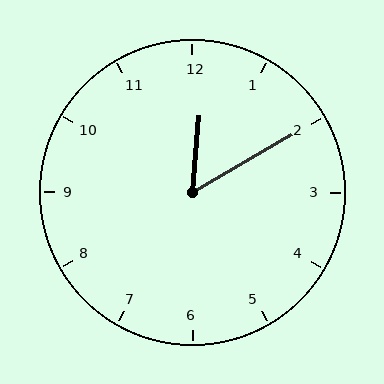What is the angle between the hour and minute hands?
Approximately 55 degrees.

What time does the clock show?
12:10.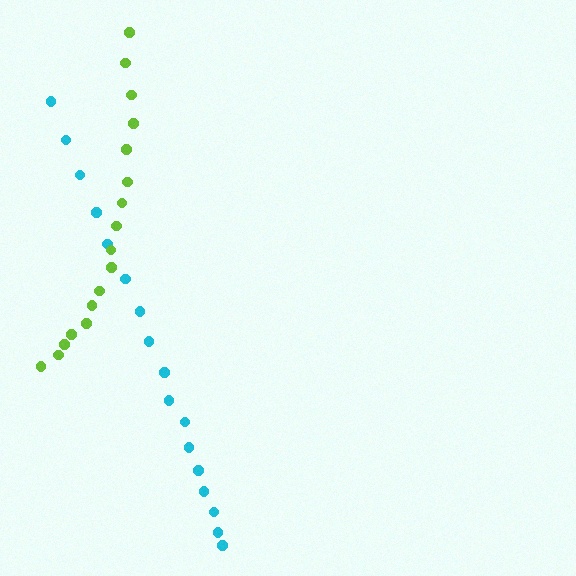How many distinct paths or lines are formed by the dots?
There are 2 distinct paths.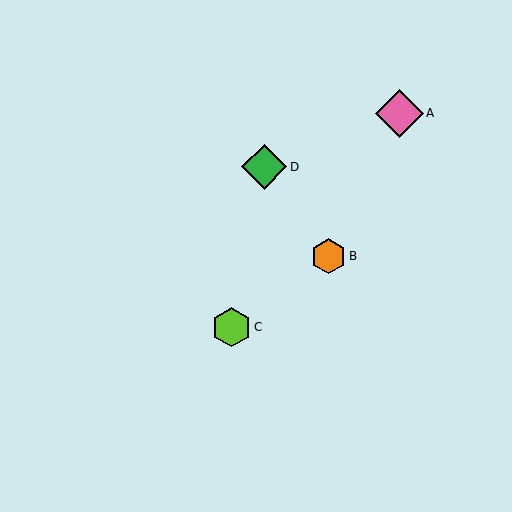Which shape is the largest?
The pink diamond (labeled A) is the largest.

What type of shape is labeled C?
Shape C is a lime hexagon.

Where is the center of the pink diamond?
The center of the pink diamond is at (399, 113).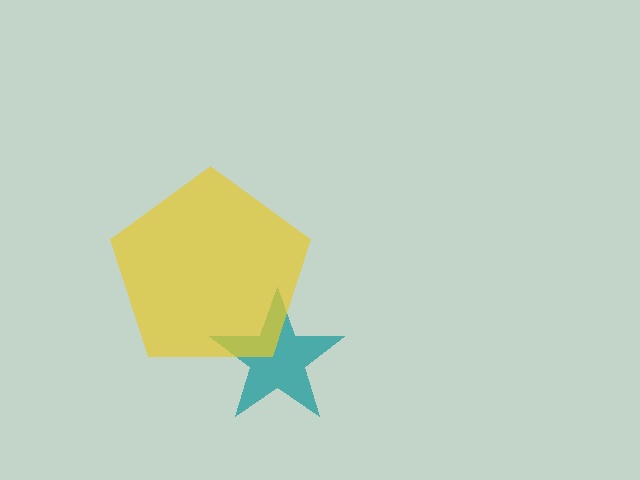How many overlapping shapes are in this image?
There are 2 overlapping shapes in the image.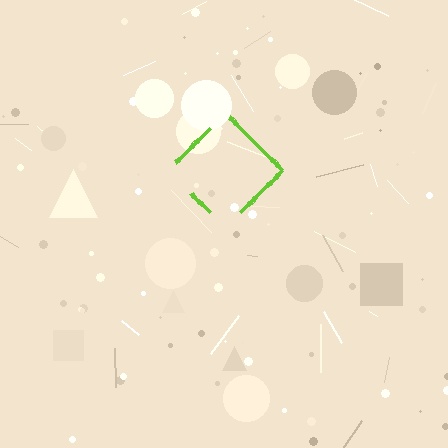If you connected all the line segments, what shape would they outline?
They would outline a diamond.